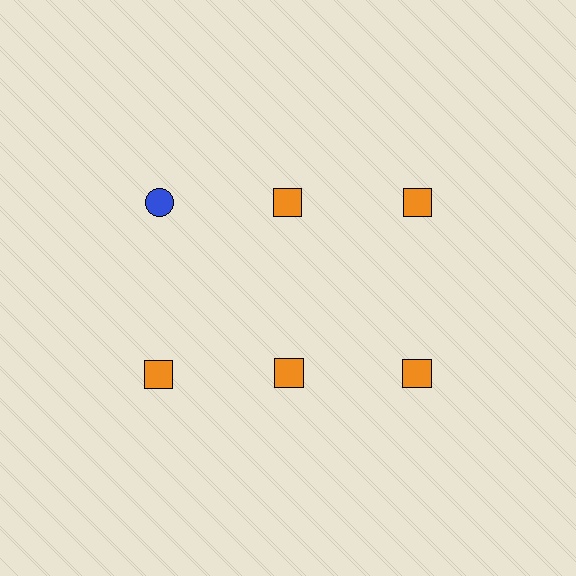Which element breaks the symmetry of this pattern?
The blue circle in the top row, leftmost column breaks the symmetry. All other shapes are orange squares.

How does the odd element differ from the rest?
It differs in both color (blue instead of orange) and shape (circle instead of square).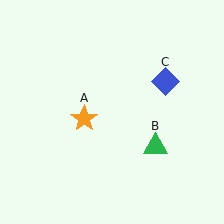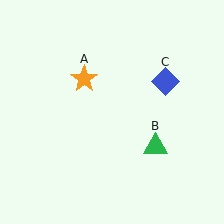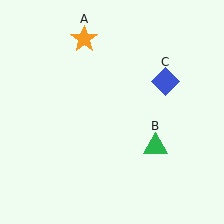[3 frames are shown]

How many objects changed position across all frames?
1 object changed position: orange star (object A).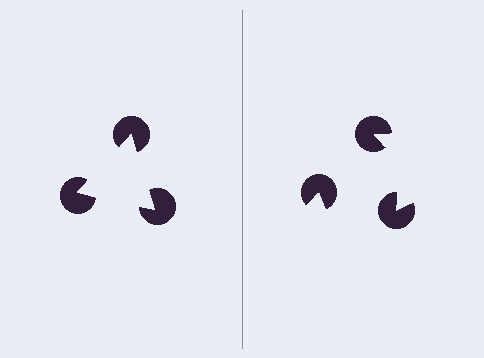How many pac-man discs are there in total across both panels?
6 — 3 on each side.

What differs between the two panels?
The pac-man discs are positioned identically on both sides; only the wedge orientations differ. On the left they align to a triangle; on the right they are misaligned.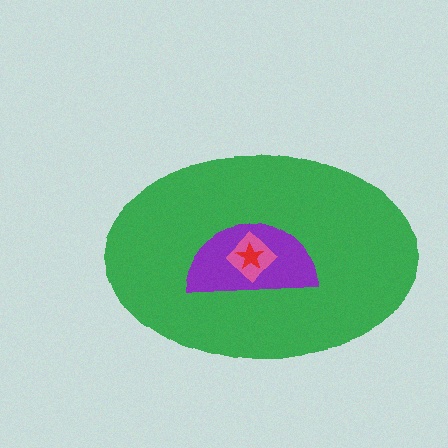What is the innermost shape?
The red star.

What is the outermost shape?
The green ellipse.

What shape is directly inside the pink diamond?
The red star.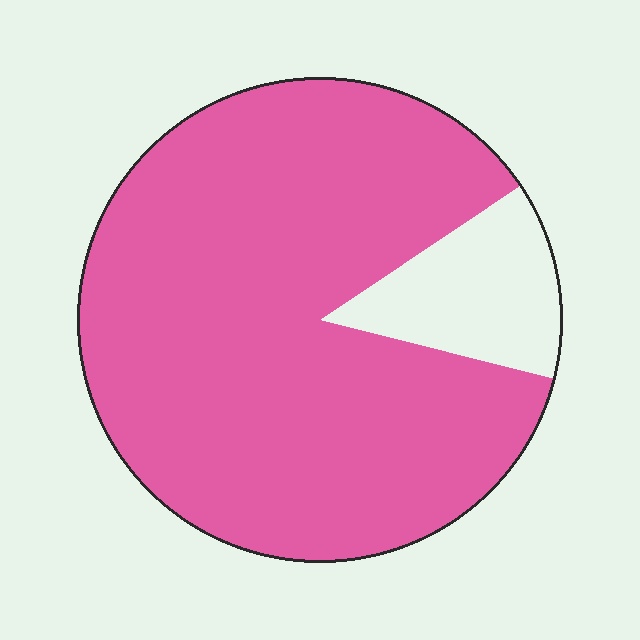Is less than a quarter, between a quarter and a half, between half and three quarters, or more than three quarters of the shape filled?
More than three quarters.